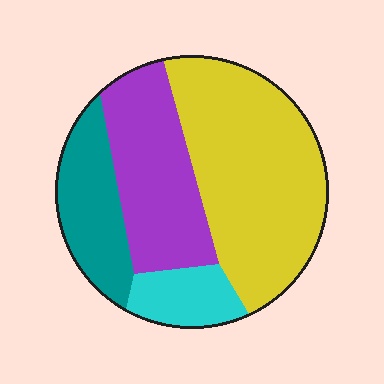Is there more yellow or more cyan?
Yellow.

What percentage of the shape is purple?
Purple covers about 25% of the shape.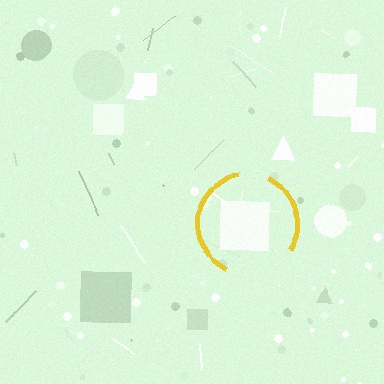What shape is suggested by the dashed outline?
The dashed outline suggests a circle.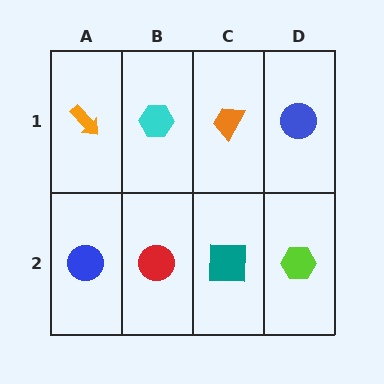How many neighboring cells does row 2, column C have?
3.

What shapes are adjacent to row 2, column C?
An orange trapezoid (row 1, column C), a red circle (row 2, column B), a lime hexagon (row 2, column D).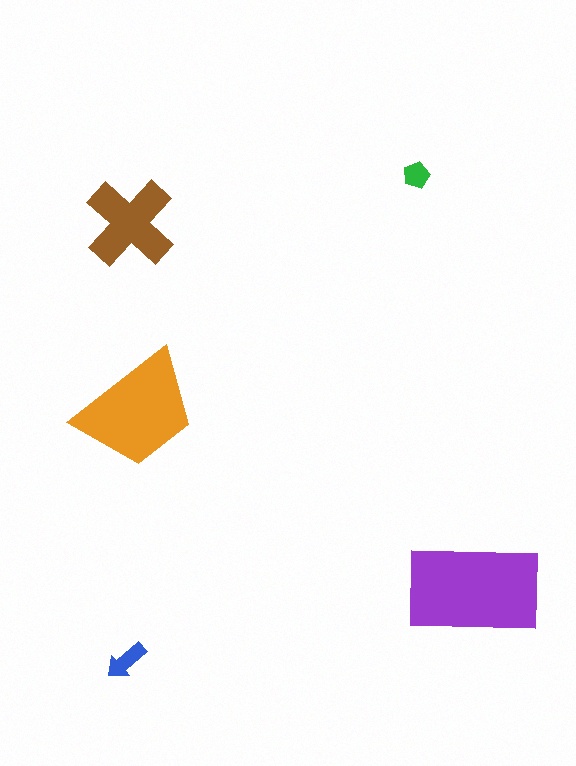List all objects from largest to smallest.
The purple rectangle, the orange trapezoid, the brown cross, the blue arrow, the green pentagon.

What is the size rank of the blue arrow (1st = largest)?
4th.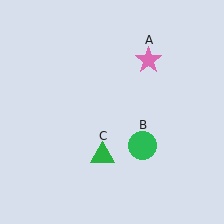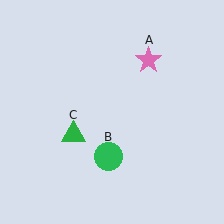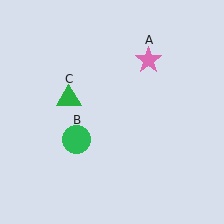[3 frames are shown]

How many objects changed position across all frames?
2 objects changed position: green circle (object B), green triangle (object C).